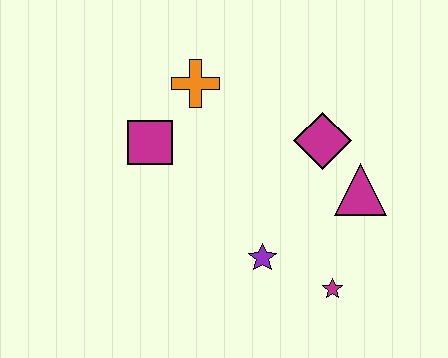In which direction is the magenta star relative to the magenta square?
The magenta star is to the right of the magenta square.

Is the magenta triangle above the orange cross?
No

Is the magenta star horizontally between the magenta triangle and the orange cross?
Yes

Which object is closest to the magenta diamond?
The magenta triangle is closest to the magenta diamond.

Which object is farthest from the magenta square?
The magenta star is farthest from the magenta square.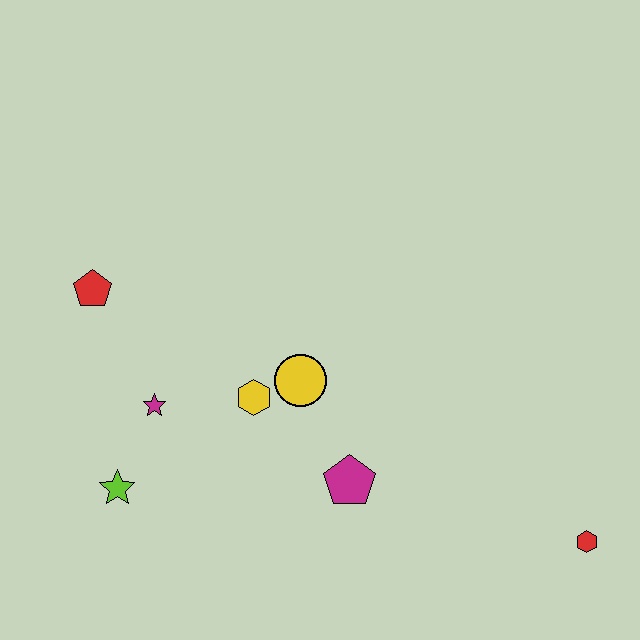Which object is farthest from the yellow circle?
The red hexagon is farthest from the yellow circle.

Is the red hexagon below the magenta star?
Yes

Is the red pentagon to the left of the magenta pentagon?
Yes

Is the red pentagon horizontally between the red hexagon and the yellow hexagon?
No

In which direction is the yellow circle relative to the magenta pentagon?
The yellow circle is above the magenta pentagon.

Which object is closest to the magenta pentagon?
The yellow circle is closest to the magenta pentagon.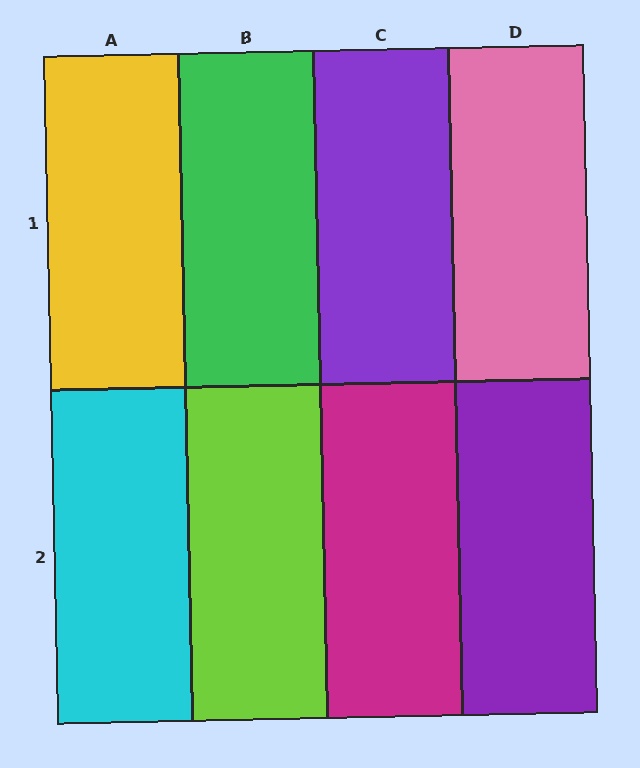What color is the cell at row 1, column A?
Yellow.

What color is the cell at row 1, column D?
Pink.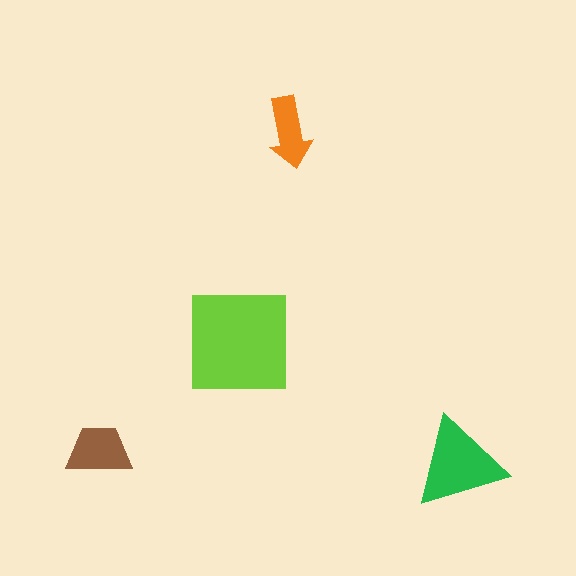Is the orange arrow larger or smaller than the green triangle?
Smaller.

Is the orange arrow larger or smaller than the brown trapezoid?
Smaller.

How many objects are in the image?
There are 4 objects in the image.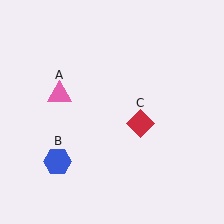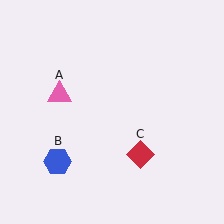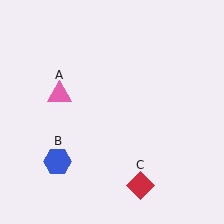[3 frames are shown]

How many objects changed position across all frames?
1 object changed position: red diamond (object C).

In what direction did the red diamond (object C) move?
The red diamond (object C) moved down.